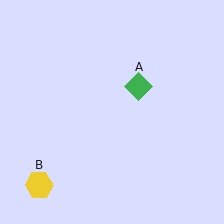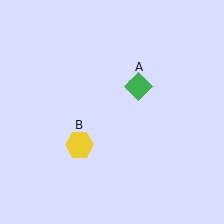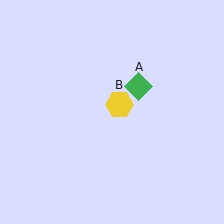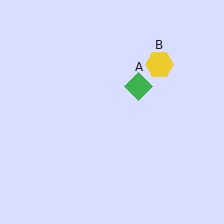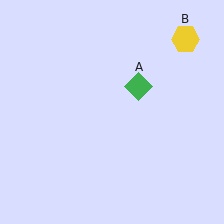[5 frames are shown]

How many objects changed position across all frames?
1 object changed position: yellow hexagon (object B).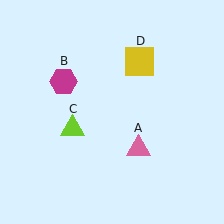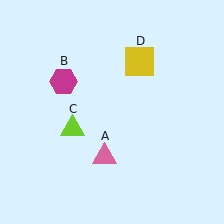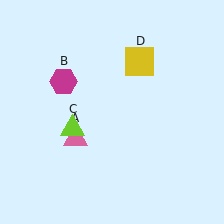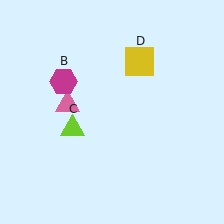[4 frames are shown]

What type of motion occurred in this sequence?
The pink triangle (object A) rotated clockwise around the center of the scene.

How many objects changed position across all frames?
1 object changed position: pink triangle (object A).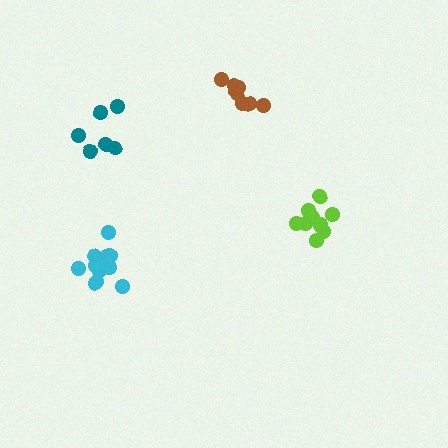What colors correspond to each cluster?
The clusters are colored: lime, cyan, teal, brown.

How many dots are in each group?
Group 1: 10 dots, Group 2: 11 dots, Group 3: 6 dots, Group 4: 8 dots (35 total).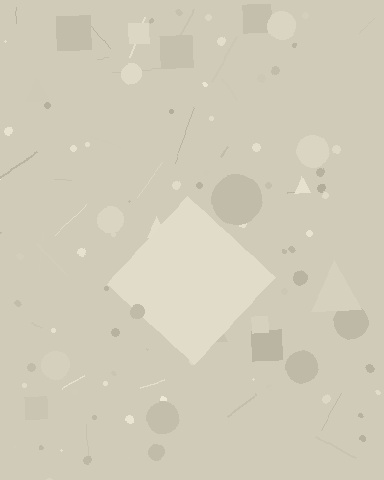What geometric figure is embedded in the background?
A diamond is embedded in the background.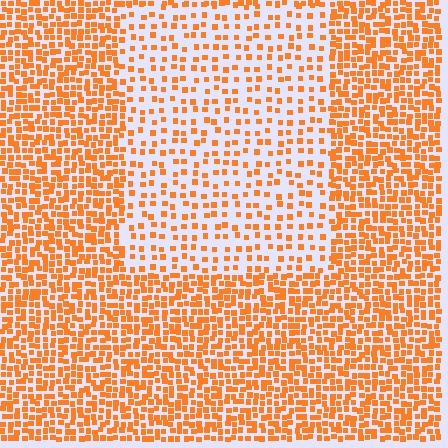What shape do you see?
I see a rectangle.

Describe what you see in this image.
The image contains small orange elements arranged at two different densities. A rectangle-shaped region is visible where the elements are less densely packed than the surrounding area.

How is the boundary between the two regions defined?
The boundary is defined by a change in element density (approximately 2.3x ratio). All elements are the same color, size, and shape.